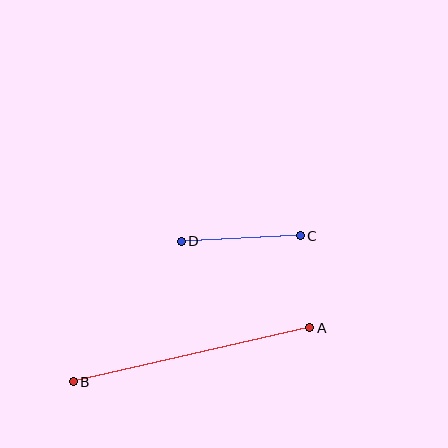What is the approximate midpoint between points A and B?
The midpoint is at approximately (191, 355) pixels.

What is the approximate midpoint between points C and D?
The midpoint is at approximately (241, 238) pixels.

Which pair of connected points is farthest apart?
Points A and B are farthest apart.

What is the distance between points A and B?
The distance is approximately 243 pixels.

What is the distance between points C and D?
The distance is approximately 119 pixels.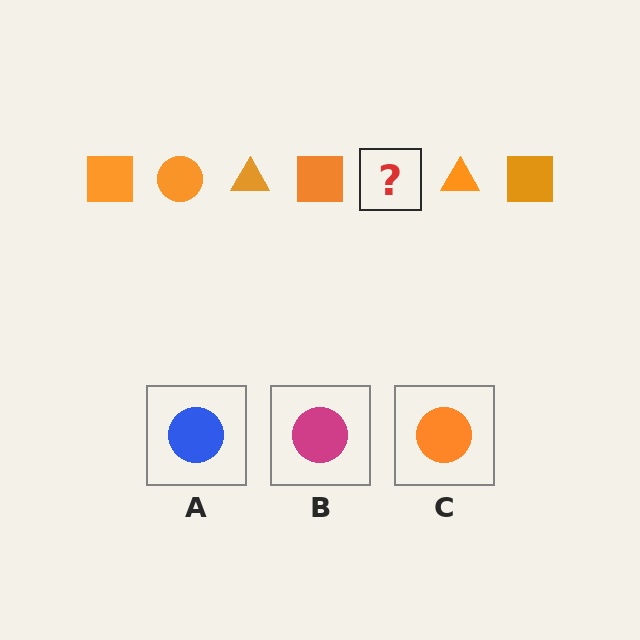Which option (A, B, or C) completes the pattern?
C.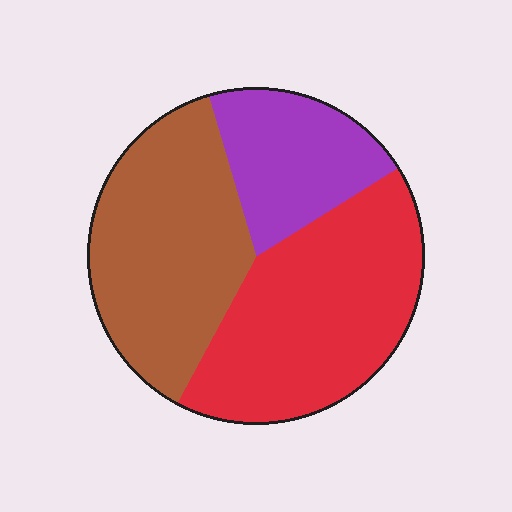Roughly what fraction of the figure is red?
Red covers about 40% of the figure.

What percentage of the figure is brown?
Brown covers about 40% of the figure.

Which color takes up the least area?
Purple, at roughly 20%.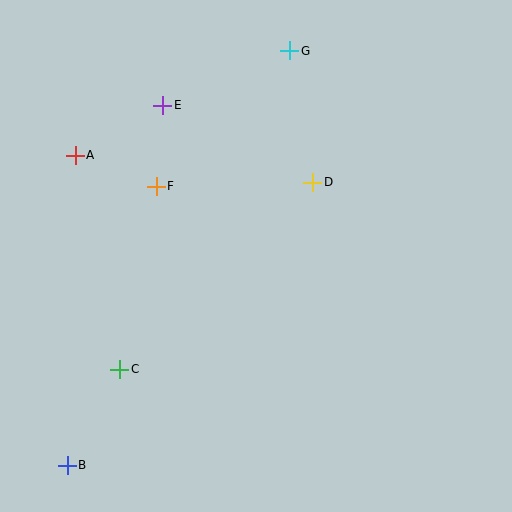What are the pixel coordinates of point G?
Point G is at (290, 51).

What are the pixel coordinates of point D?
Point D is at (313, 182).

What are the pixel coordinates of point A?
Point A is at (75, 155).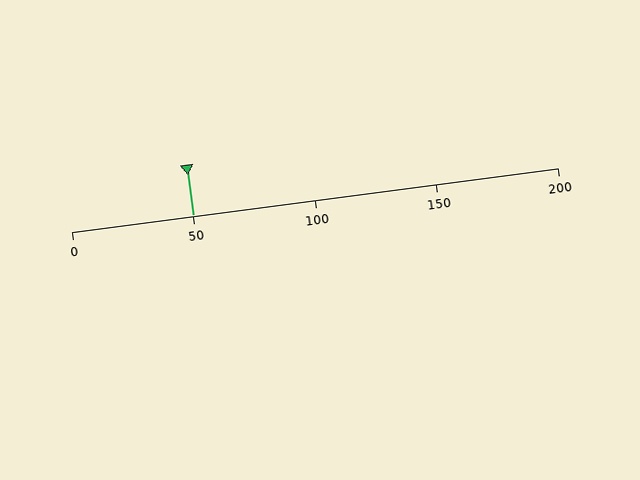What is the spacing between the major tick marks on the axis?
The major ticks are spaced 50 apart.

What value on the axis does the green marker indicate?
The marker indicates approximately 50.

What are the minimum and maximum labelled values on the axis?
The axis runs from 0 to 200.